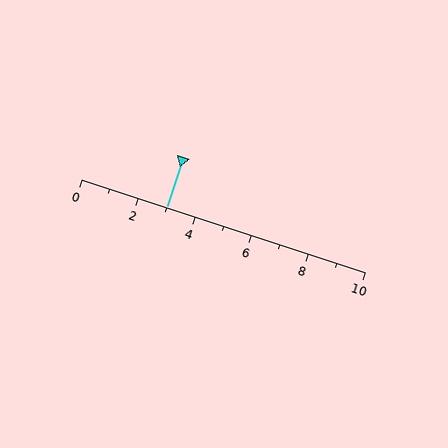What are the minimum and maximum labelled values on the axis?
The axis runs from 0 to 10.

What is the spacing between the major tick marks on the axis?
The major ticks are spaced 2 apart.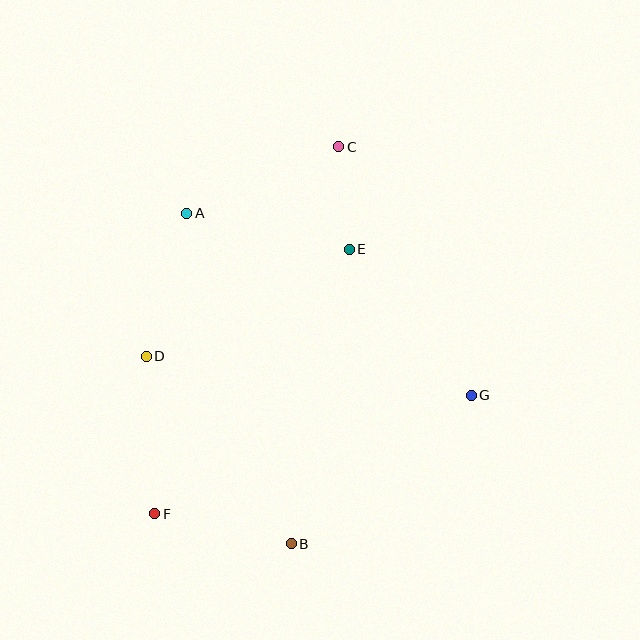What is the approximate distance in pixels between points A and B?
The distance between A and B is approximately 347 pixels.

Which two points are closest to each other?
Points C and E are closest to each other.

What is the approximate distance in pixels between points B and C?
The distance between B and C is approximately 400 pixels.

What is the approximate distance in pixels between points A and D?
The distance between A and D is approximately 148 pixels.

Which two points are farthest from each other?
Points C and F are farthest from each other.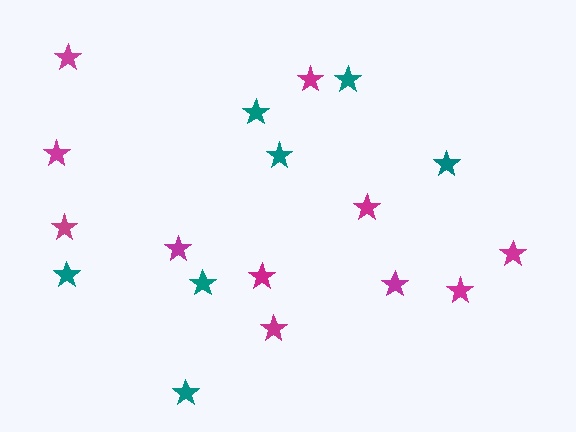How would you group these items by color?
There are 2 groups: one group of magenta stars (11) and one group of teal stars (7).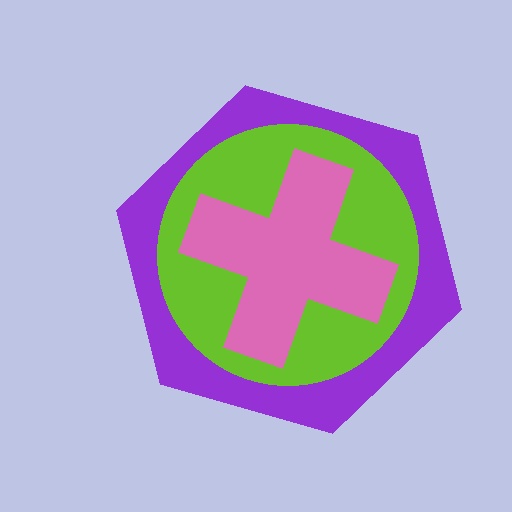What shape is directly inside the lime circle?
The pink cross.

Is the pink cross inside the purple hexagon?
Yes.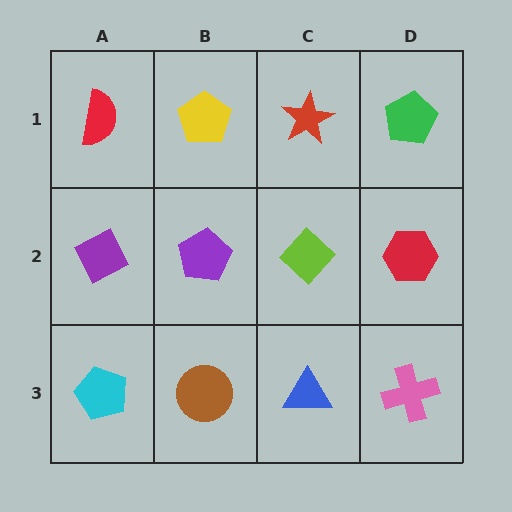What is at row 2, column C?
A lime diamond.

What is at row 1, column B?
A yellow pentagon.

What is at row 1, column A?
A red semicircle.